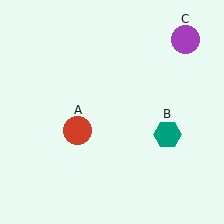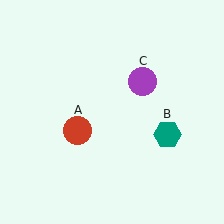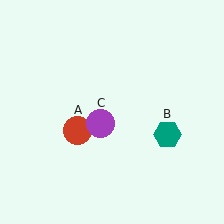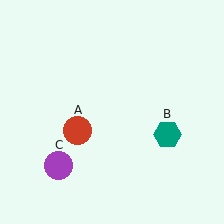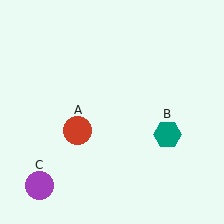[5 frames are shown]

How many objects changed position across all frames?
1 object changed position: purple circle (object C).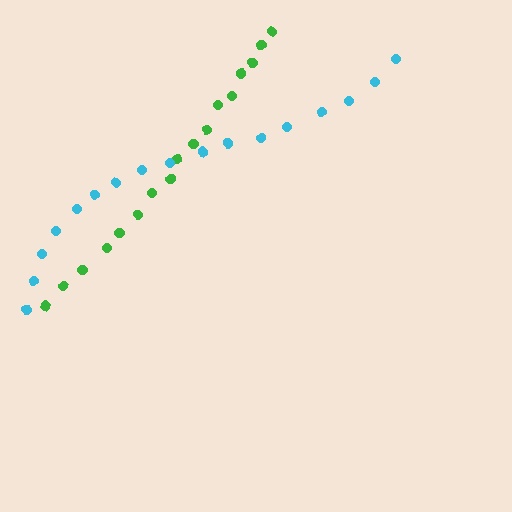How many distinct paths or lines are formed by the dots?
There are 2 distinct paths.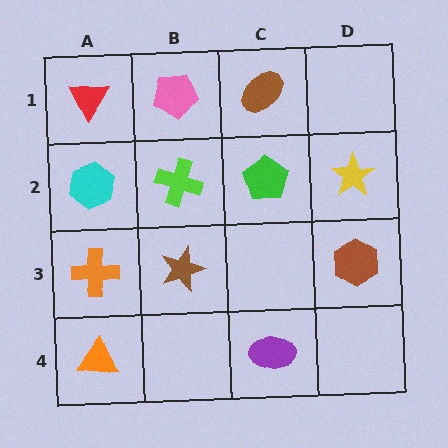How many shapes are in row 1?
3 shapes.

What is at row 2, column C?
A green pentagon.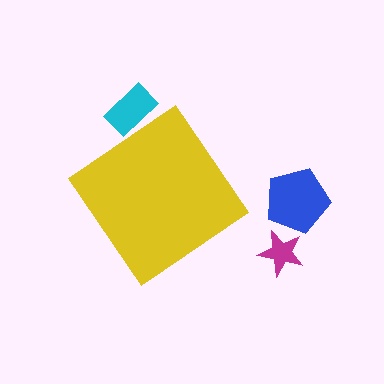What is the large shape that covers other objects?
A yellow diamond.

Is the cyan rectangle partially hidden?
Yes, the cyan rectangle is partially hidden behind the yellow diamond.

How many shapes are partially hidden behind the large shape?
1 shape is partially hidden.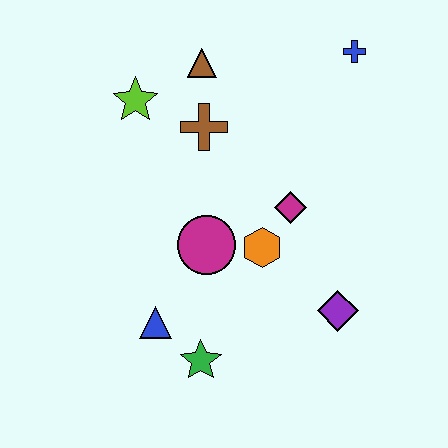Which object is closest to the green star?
The blue triangle is closest to the green star.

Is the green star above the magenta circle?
No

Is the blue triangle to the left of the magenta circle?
Yes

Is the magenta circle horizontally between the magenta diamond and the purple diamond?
No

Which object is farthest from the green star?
The blue cross is farthest from the green star.